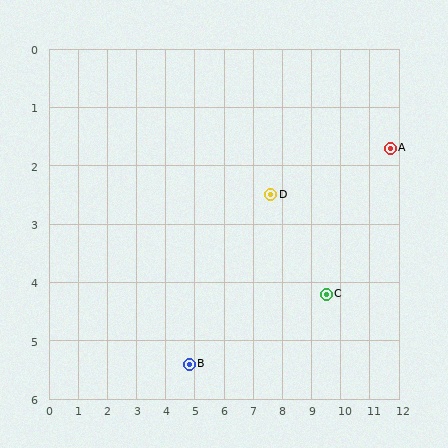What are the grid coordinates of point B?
Point B is at approximately (4.8, 5.4).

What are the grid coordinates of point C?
Point C is at approximately (9.5, 4.2).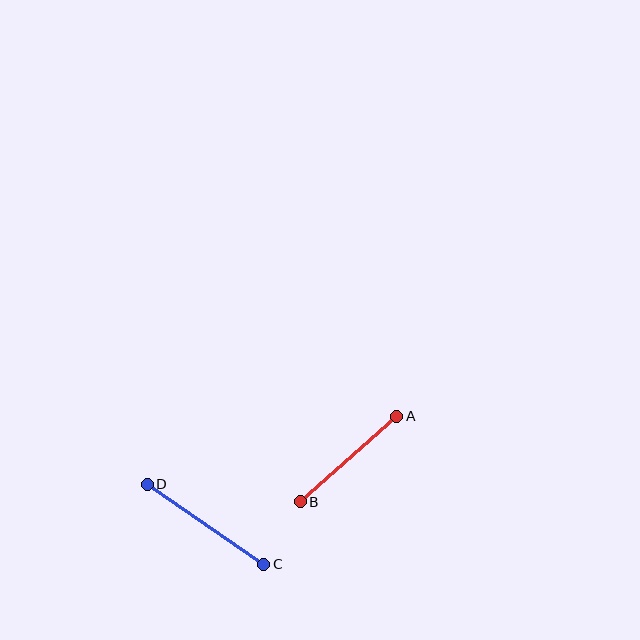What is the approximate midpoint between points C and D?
The midpoint is at approximately (205, 524) pixels.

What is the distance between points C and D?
The distance is approximately 141 pixels.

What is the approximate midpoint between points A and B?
The midpoint is at approximately (349, 459) pixels.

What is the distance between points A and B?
The distance is approximately 129 pixels.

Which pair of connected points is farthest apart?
Points C and D are farthest apart.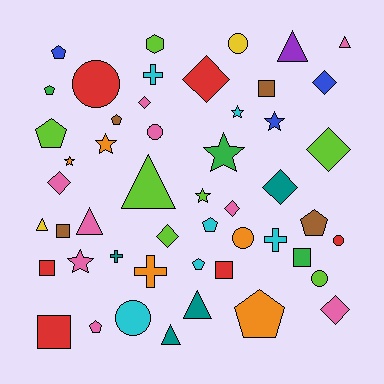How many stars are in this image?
There are 7 stars.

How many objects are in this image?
There are 50 objects.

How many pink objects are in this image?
There are 9 pink objects.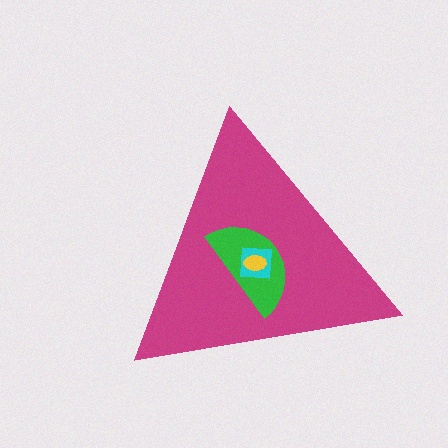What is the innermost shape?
The yellow ellipse.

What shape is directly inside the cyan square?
The yellow ellipse.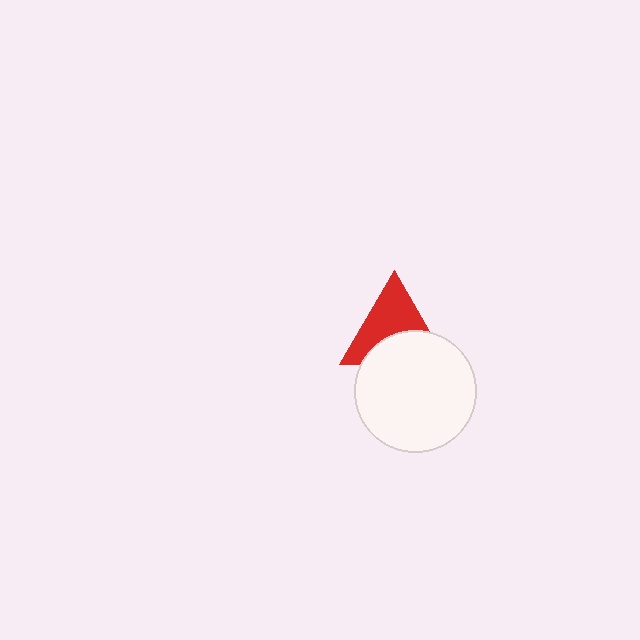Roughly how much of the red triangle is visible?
About half of it is visible (roughly 57%).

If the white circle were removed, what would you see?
You would see the complete red triangle.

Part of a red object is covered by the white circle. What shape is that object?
It is a triangle.